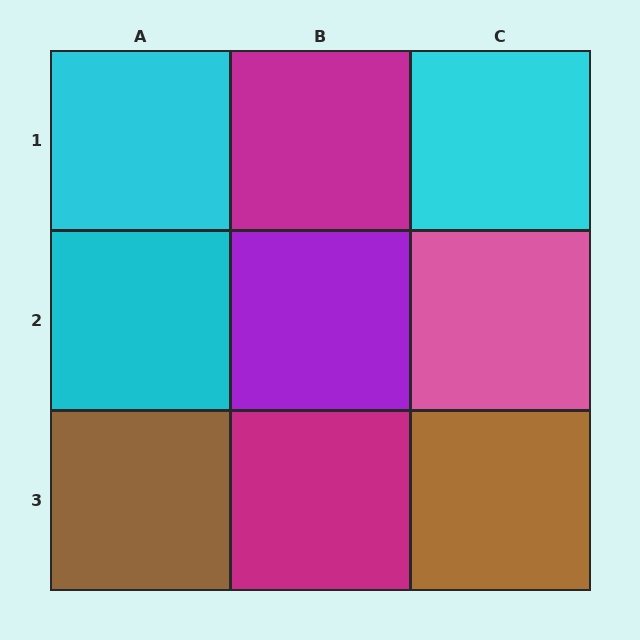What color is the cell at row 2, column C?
Pink.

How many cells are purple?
1 cell is purple.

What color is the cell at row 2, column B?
Purple.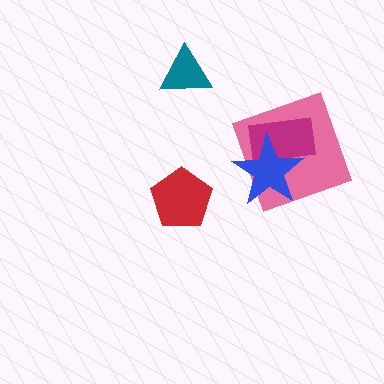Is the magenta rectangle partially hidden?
Yes, it is partially covered by another shape.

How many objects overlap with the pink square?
2 objects overlap with the pink square.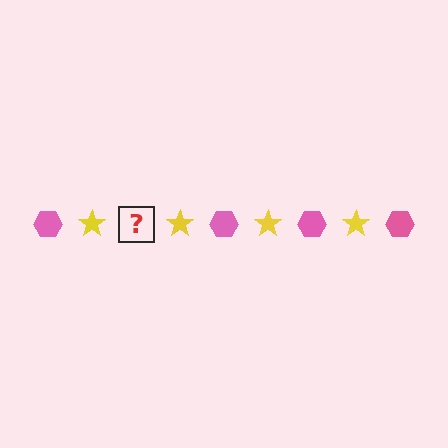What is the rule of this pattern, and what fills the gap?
The rule is that the pattern alternates between pink hexagon and yellow star. The gap should be filled with a pink hexagon.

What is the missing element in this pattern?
The missing element is a pink hexagon.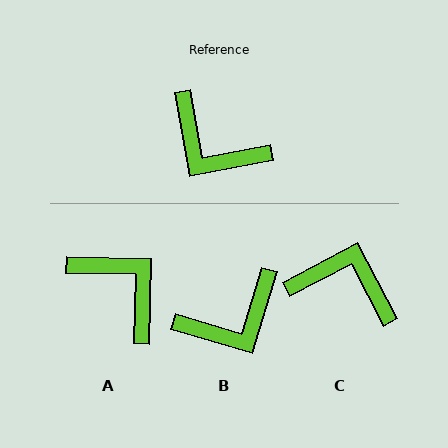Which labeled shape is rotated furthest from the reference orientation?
A, about 168 degrees away.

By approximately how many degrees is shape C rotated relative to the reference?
Approximately 163 degrees clockwise.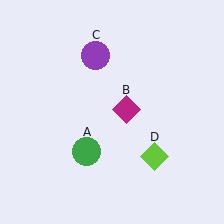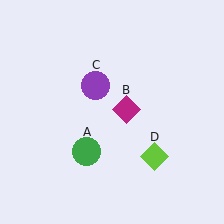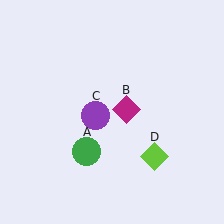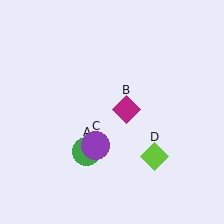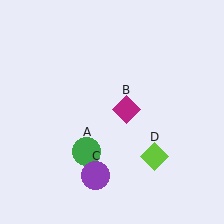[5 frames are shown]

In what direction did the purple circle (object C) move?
The purple circle (object C) moved down.